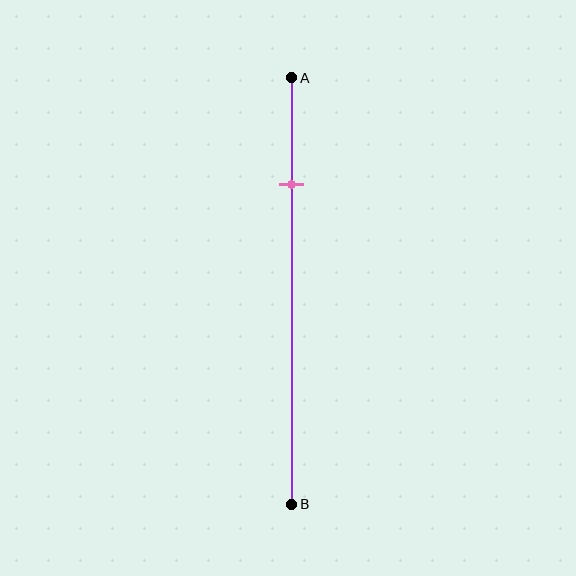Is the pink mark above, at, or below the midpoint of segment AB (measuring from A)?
The pink mark is above the midpoint of segment AB.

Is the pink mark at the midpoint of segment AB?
No, the mark is at about 25% from A, not at the 50% midpoint.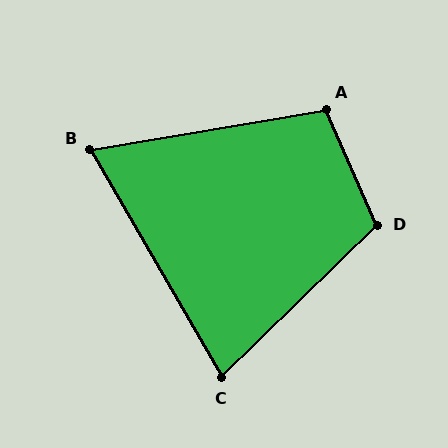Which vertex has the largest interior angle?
D, at approximately 110 degrees.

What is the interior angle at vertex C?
Approximately 76 degrees (acute).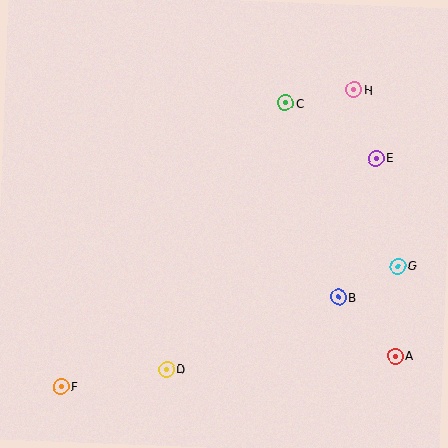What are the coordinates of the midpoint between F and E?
The midpoint between F and E is at (218, 272).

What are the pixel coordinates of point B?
Point B is at (339, 297).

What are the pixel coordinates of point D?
Point D is at (167, 369).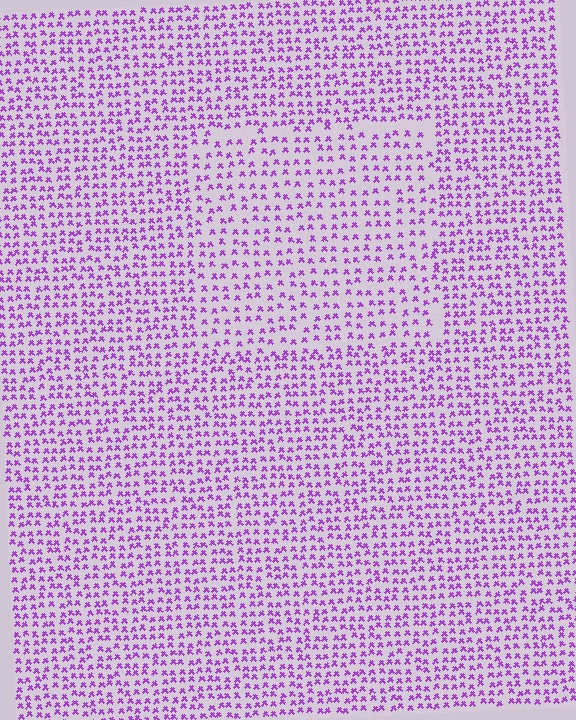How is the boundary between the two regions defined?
The boundary is defined by a change in element density (approximately 1.5x ratio). All elements are the same color, size, and shape.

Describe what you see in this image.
The image contains small purple elements arranged at two different densities. A rectangle-shaped region is visible where the elements are less densely packed than the surrounding area.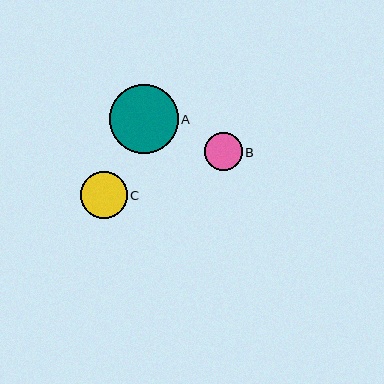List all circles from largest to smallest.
From largest to smallest: A, C, B.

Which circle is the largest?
Circle A is the largest with a size of approximately 69 pixels.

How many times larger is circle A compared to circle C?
Circle A is approximately 1.5 times the size of circle C.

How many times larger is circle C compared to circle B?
Circle C is approximately 1.2 times the size of circle B.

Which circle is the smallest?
Circle B is the smallest with a size of approximately 38 pixels.